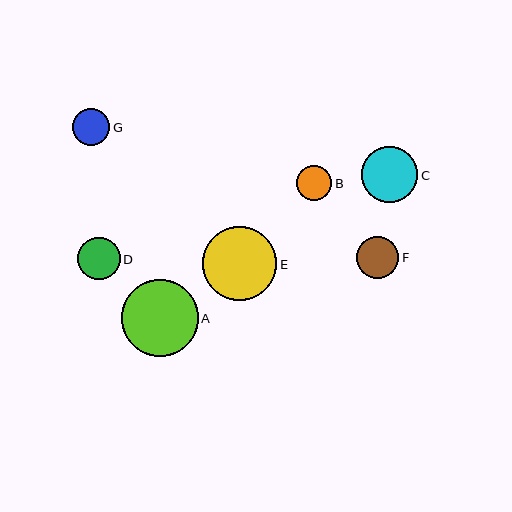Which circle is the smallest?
Circle B is the smallest with a size of approximately 35 pixels.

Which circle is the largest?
Circle A is the largest with a size of approximately 77 pixels.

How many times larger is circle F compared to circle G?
Circle F is approximately 1.1 times the size of circle G.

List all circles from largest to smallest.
From largest to smallest: A, E, C, D, F, G, B.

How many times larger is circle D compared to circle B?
Circle D is approximately 1.2 times the size of circle B.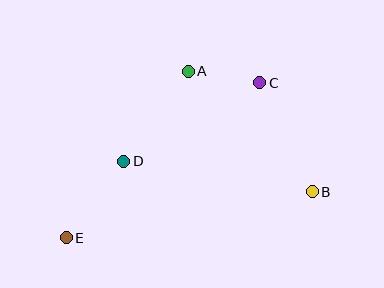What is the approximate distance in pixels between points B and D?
The distance between B and D is approximately 191 pixels.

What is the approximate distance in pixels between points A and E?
The distance between A and E is approximately 206 pixels.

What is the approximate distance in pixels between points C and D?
The distance between C and D is approximately 157 pixels.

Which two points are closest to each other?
Points A and C are closest to each other.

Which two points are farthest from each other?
Points B and E are farthest from each other.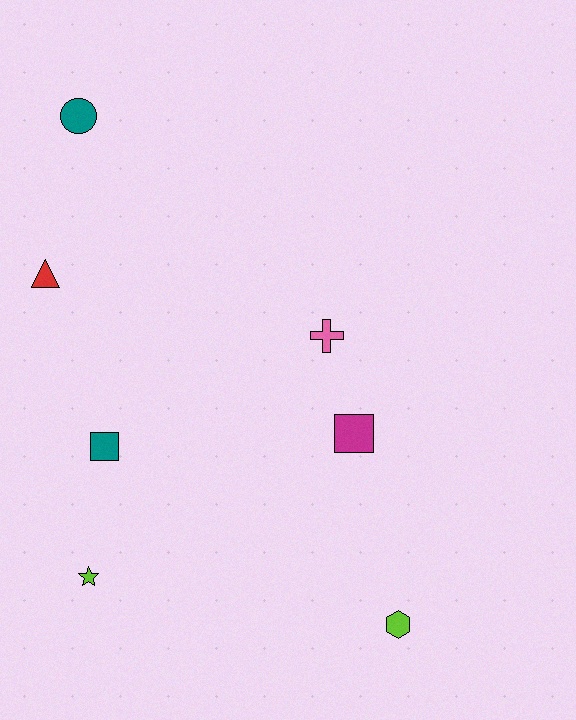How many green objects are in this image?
There are no green objects.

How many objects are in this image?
There are 7 objects.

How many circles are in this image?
There is 1 circle.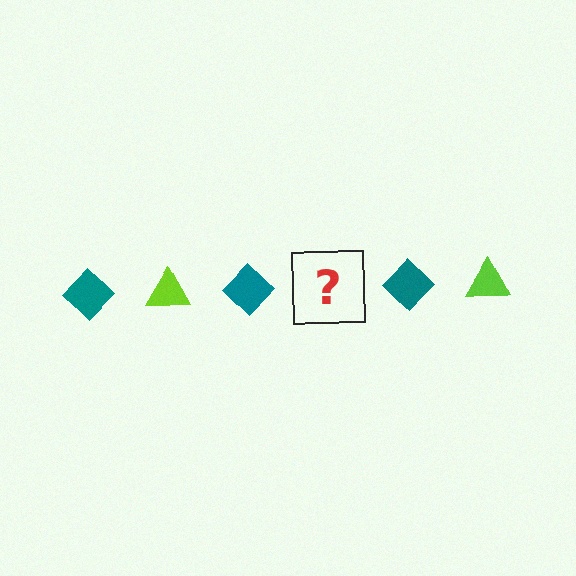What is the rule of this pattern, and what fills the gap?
The rule is that the pattern alternates between teal diamond and lime triangle. The gap should be filled with a lime triangle.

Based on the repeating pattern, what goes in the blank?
The blank should be a lime triangle.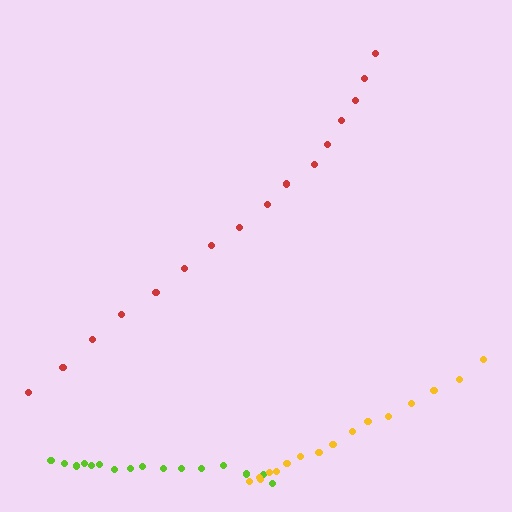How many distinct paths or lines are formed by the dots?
There are 3 distinct paths.